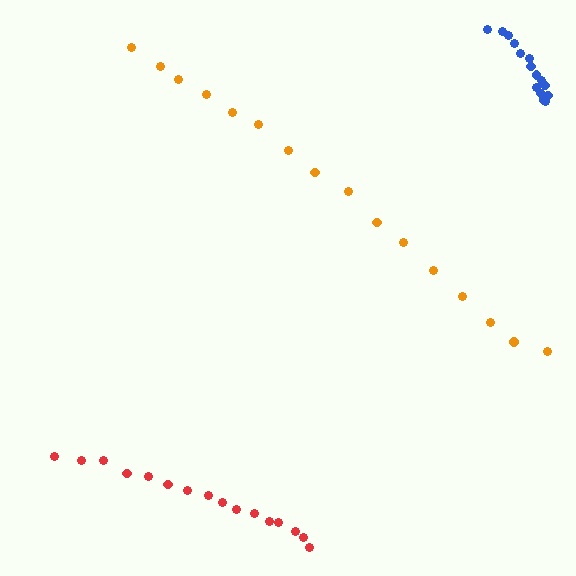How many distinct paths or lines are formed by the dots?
There are 3 distinct paths.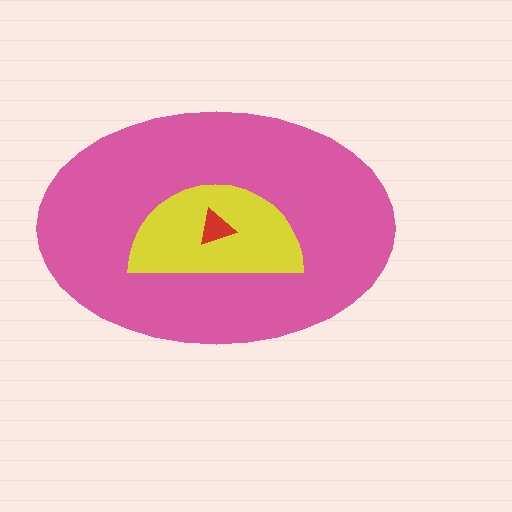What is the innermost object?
The red triangle.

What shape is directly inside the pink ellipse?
The yellow semicircle.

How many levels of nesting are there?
3.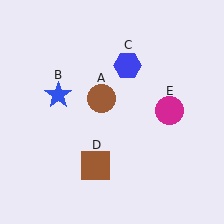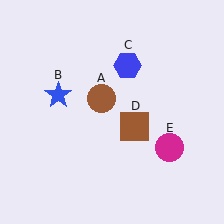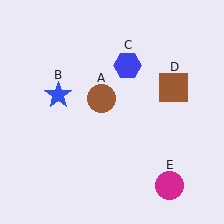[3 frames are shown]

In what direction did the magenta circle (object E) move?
The magenta circle (object E) moved down.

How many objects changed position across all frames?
2 objects changed position: brown square (object D), magenta circle (object E).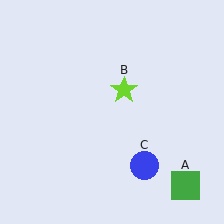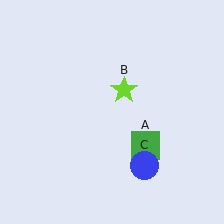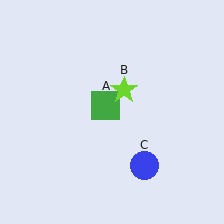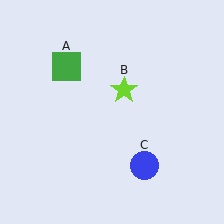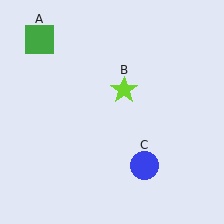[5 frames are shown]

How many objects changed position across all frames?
1 object changed position: green square (object A).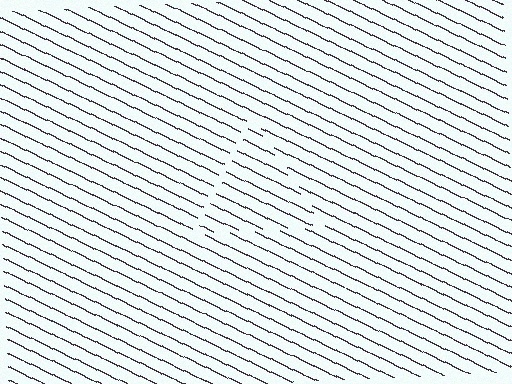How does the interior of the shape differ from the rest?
The interior of the shape contains the same grating, shifted by half a period — the contour is defined by the phase discontinuity where line-ends from the inner and outer gratings abut.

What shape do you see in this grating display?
An illusory triangle. The interior of the shape contains the same grating, shifted by half a period — the contour is defined by the phase discontinuity where line-ends from the inner and outer gratings abut.